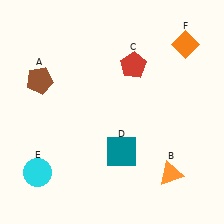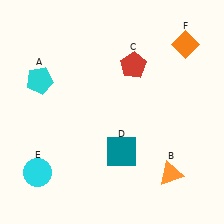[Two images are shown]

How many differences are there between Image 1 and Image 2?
There is 1 difference between the two images.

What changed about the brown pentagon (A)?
In Image 1, A is brown. In Image 2, it changed to cyan.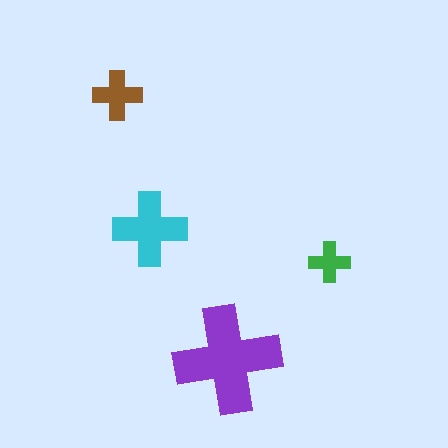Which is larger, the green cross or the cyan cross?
The cyan one.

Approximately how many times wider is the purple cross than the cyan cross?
About 1.5 times wider.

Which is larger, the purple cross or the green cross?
The purple one.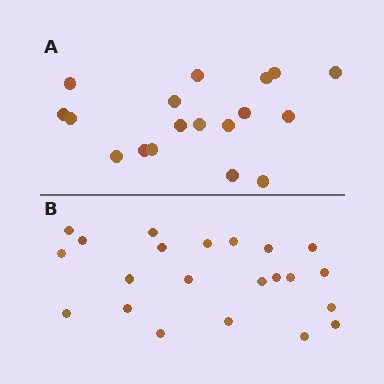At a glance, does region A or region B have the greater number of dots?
Region B (the bottom region) has more dots.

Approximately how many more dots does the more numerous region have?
Region B has about 4 more dots than region A.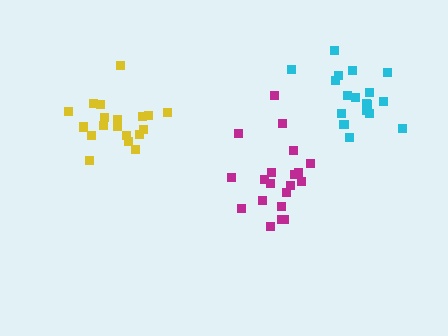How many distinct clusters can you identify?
There are 3 distinct clusters.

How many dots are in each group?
Group 1: 19 dots, Group 2: 20 dots, Group 3: 19 dots (58 total).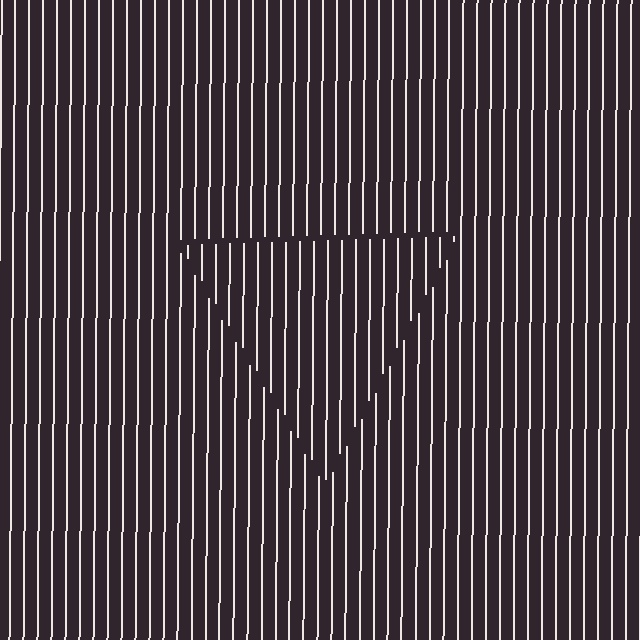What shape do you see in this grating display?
An illusory triangle. The interior of the shape contains the same grating, shifted by half a period — the contour is defined by the phase discontinuity where line-ends from the inner and outer gratings abut.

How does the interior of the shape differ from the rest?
The interior of the shape contains the same grating, shifted by half a period — the contour is defined by the phase discontinuity where line-ends from the inner and outer gratings abut.